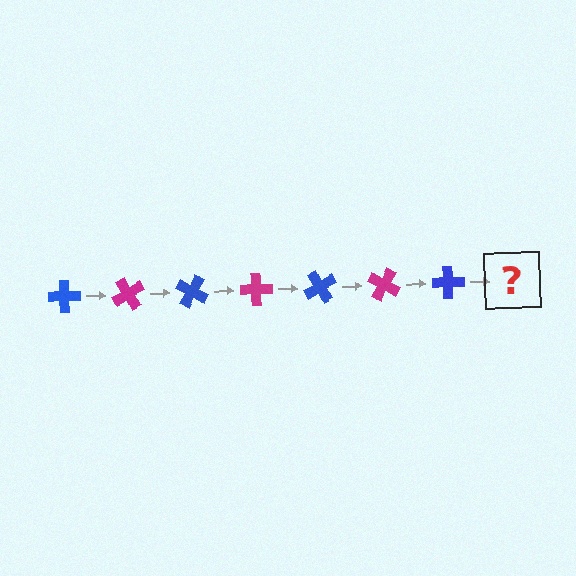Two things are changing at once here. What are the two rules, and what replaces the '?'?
The two rules are that it rotates 60 degrees each step and the color cycles through blue and magenta. The '?' should be a magenta cross, rotated 420 degrees from the start.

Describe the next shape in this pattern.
It should be a magenta cross, rotated 420 degrees from the start.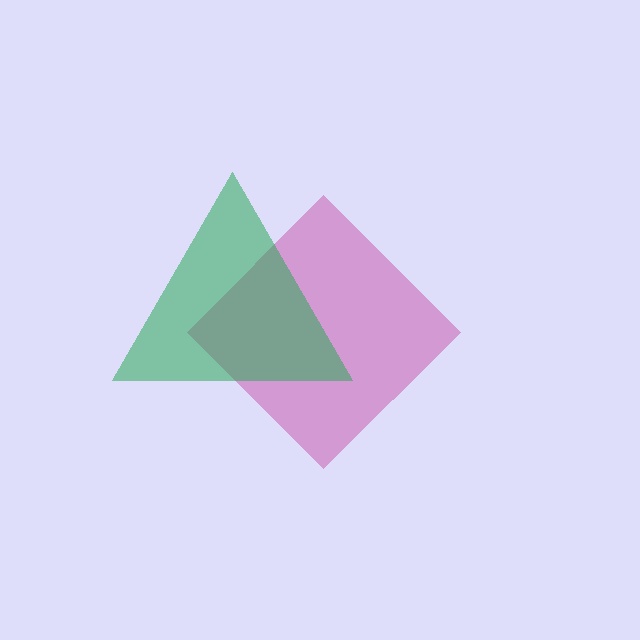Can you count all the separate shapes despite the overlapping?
Yes, there are 2 separate shapes.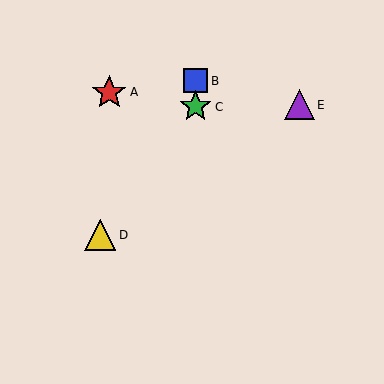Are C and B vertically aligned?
Yes, both are at x≈196.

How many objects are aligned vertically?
2 objects (B, C) are aligned vertically.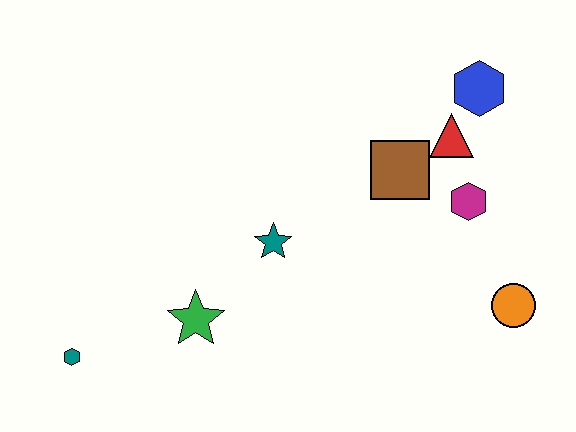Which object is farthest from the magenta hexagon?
The teal hexagon is farthest from the magenta hexagon.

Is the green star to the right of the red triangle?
No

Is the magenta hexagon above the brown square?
No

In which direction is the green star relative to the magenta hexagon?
The green star is to the left of the magenta hexagon.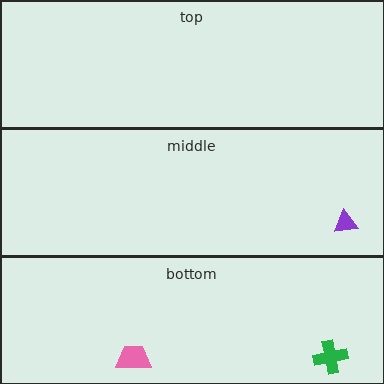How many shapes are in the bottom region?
2.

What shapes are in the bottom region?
The pink trapezoid, the green cross.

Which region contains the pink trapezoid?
The bottom region.